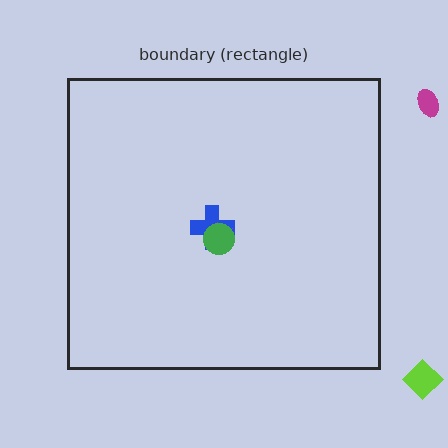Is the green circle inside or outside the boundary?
Inside.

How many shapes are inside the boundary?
3 inside, 2 outside.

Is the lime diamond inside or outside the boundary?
Outside.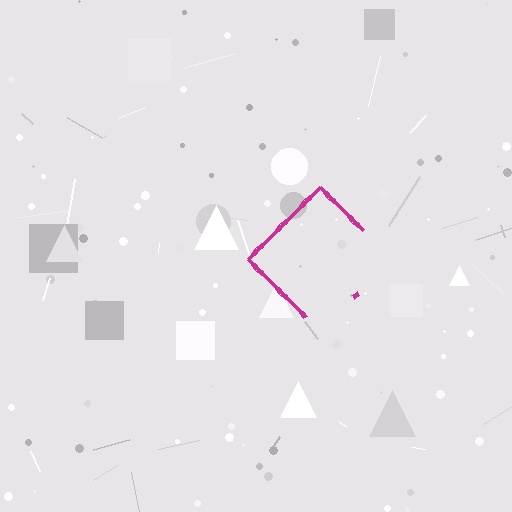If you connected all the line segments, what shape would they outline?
They would outline a diamond.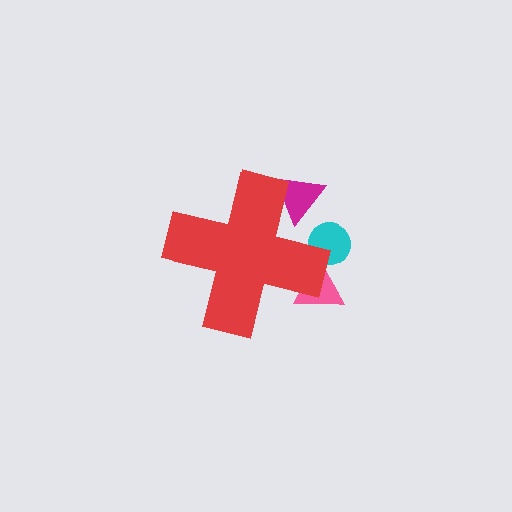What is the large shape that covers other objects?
A red cross.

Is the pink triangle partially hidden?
Yes, the pink triangle is partially hidden behind the red cross.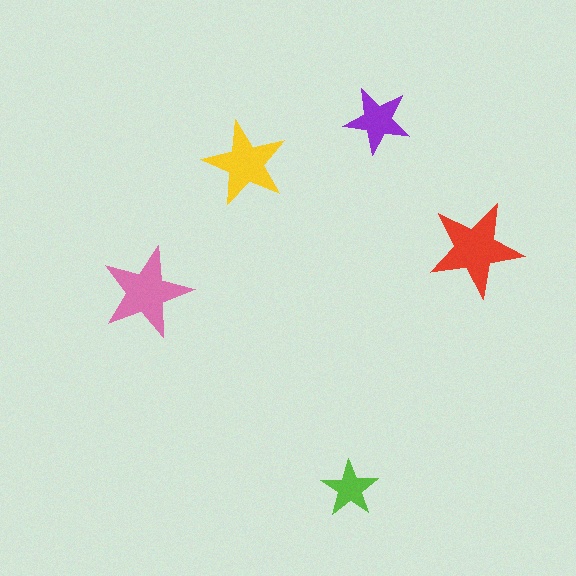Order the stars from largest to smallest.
the red one, the pink one, the yellow one, the purple one, the lime one.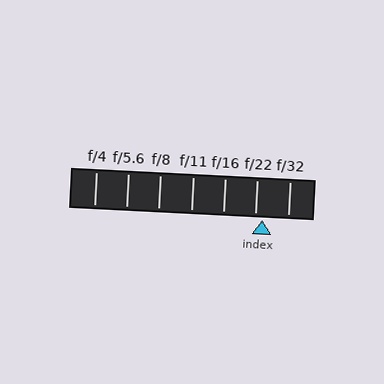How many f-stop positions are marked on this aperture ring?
There are 7 f-stop positions marked.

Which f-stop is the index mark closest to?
The index mark is closest to f/22.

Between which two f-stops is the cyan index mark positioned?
The index mark is between f/22 and f/32.